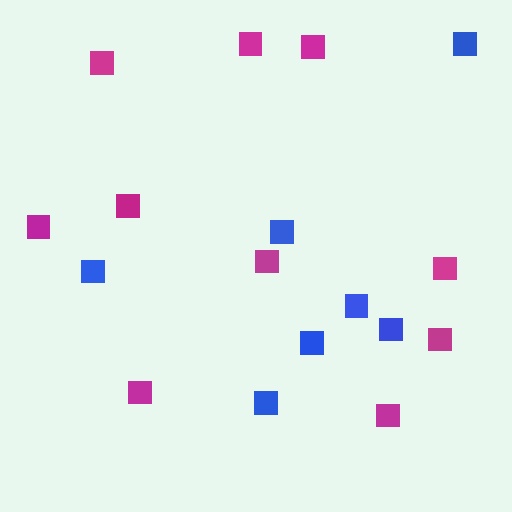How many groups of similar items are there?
There are 2 groups: one group of blue squares (7) and one group of magenta squares (10).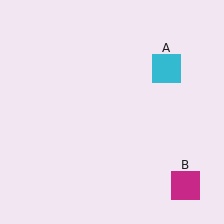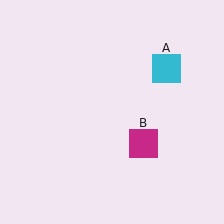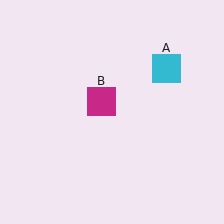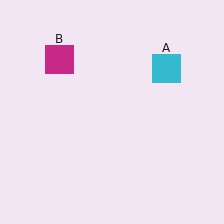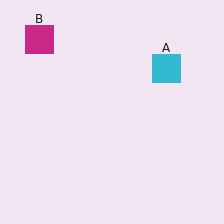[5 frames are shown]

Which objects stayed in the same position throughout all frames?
Cyan square (object A) remained stationary.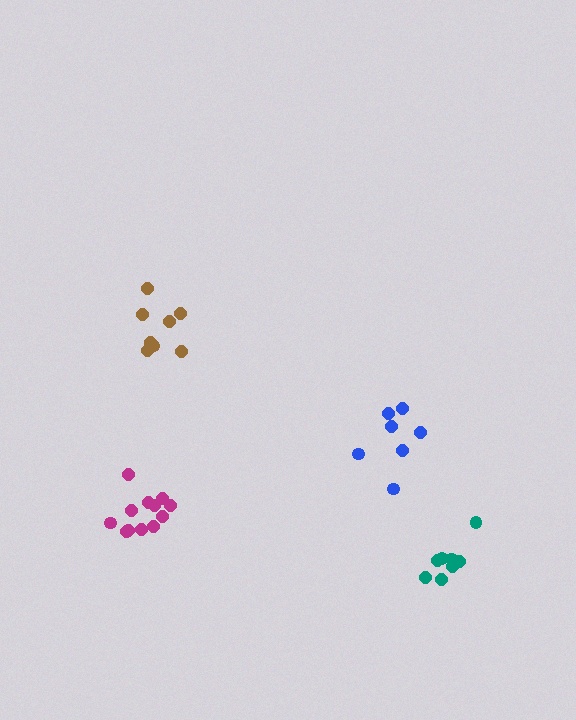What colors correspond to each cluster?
The clusters are colored: brown, magenta, blue, teal.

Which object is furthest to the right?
The teal cluster is rightmost.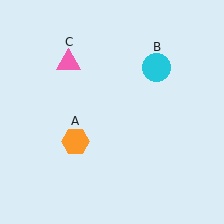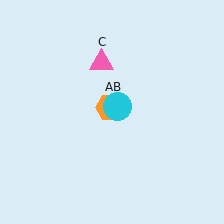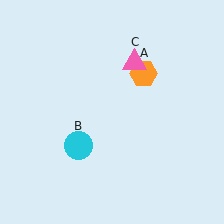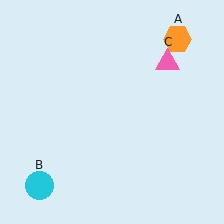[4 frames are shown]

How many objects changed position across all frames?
3 objects changed position: orange hexagon (object A), cyan circle (object B), pink triangle (object C).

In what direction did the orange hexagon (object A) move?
The orange hexagon (object A) moved up and to the right.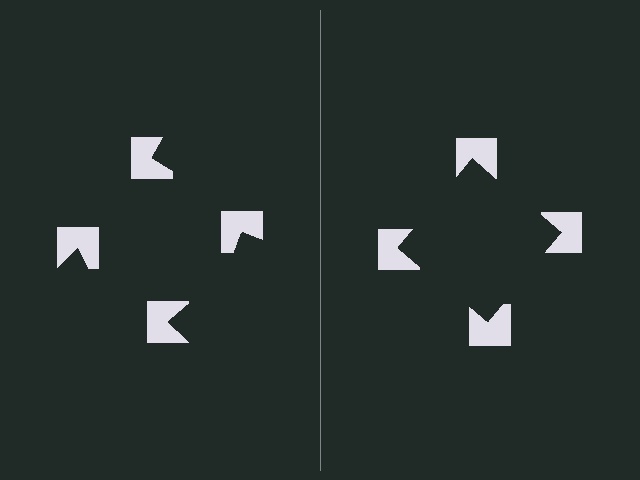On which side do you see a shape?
An illusory square appears on the right side. On the left side the wedge cuts are rotated, so no coherent shape forms.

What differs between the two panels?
The notched squares are positioned identically on both sides; only the wedge orientations differ. On the right they align to a square; on the left they are misaligned.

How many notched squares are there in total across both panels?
8 — 4 on each side.